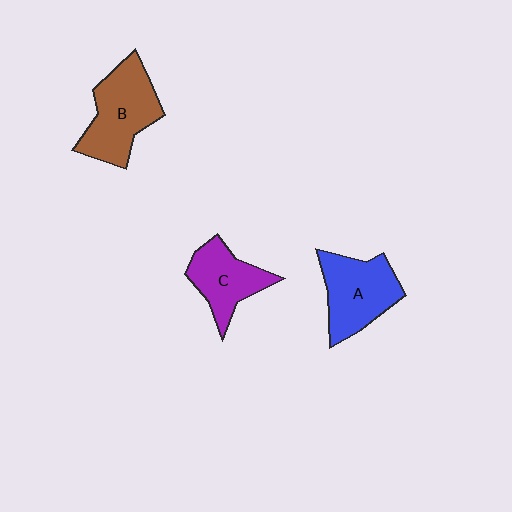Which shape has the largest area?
Shape B (brown).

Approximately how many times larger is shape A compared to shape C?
Approximately 1.2 times.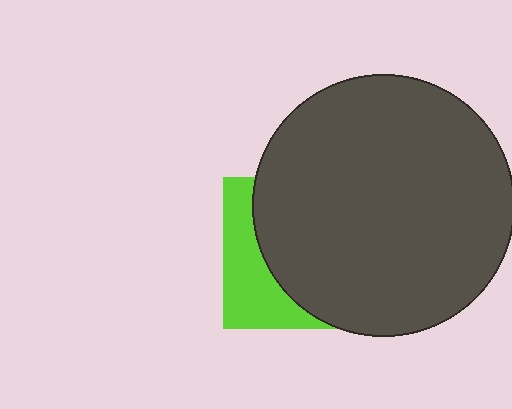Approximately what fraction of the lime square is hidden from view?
Roughly 68% of the lime square is hidden behind the dark gray circle.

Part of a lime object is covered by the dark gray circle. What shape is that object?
It is a square.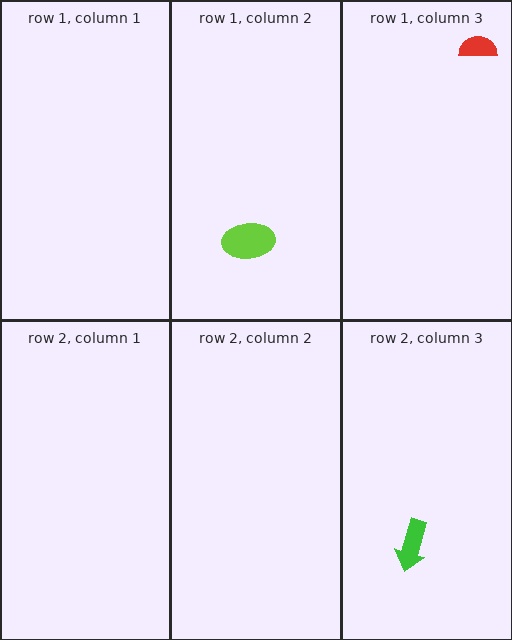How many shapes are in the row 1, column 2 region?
1.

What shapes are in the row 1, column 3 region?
The red semicircle.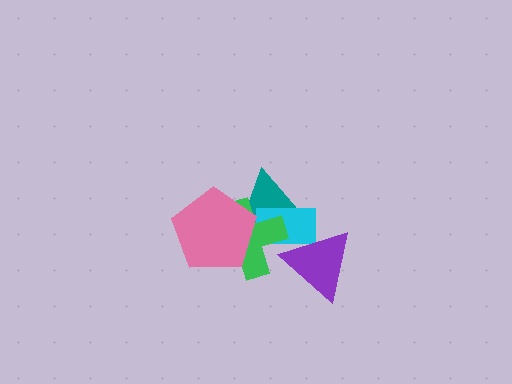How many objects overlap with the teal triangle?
4 objects overlap with the teal triangle.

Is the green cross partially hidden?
Yes, it is partially covered by another shape.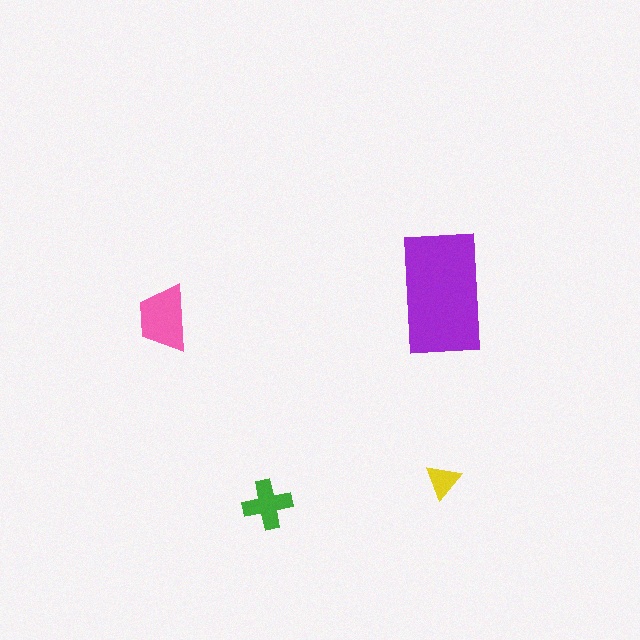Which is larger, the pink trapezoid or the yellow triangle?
The pink trapezoid.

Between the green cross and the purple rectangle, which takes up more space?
The purple rectangle.